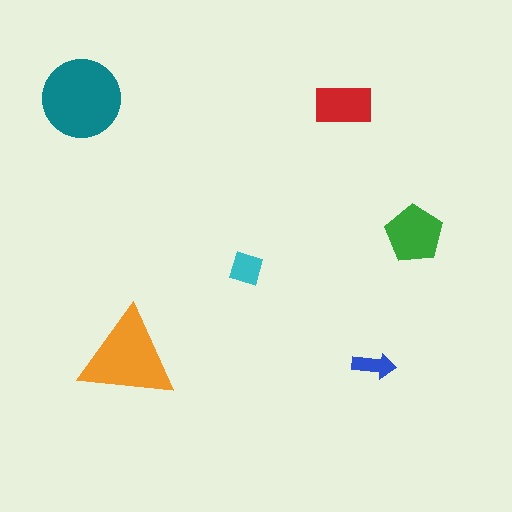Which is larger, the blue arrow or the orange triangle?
The orange triangle.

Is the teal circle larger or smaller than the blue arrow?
Larger.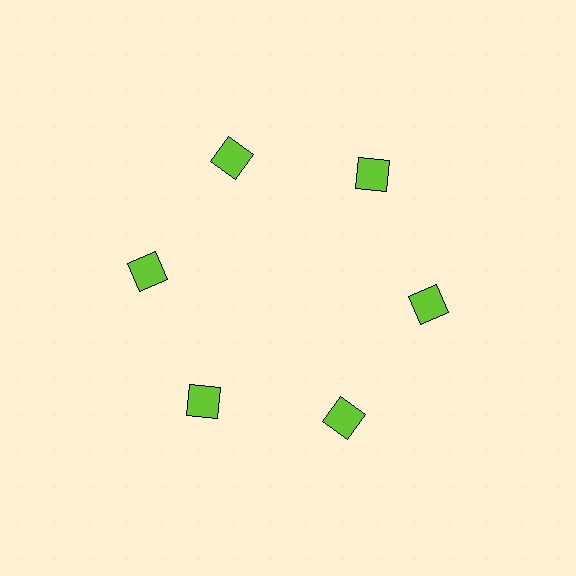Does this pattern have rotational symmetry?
Yes, this pattern has 6-fold rotational symmetry. It looks the same after rotating 60 degrees around the center.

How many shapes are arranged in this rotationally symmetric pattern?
There are 6 shapes, arranged in 6 groups of 1.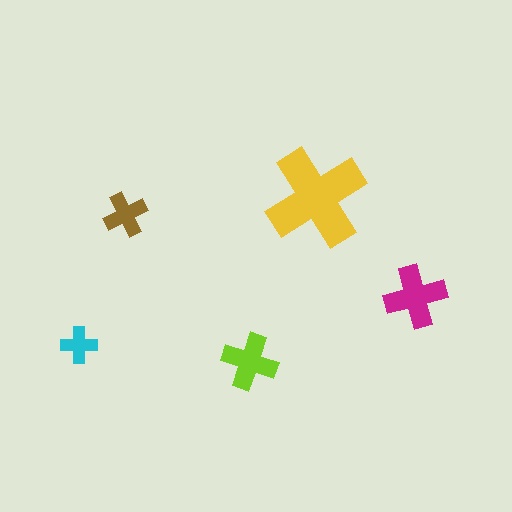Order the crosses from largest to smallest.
the yellow one, the magenta one, the lime one, the brown one, the cyan one.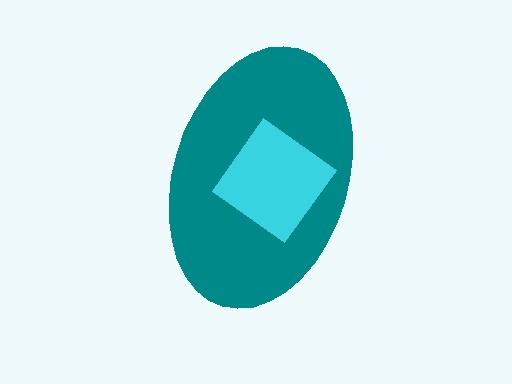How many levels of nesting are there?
2.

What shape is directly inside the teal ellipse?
The cyan diamond.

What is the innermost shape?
The cyan diamond.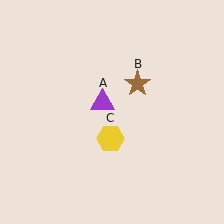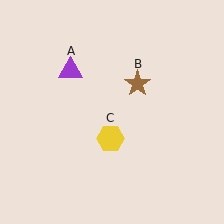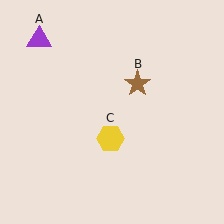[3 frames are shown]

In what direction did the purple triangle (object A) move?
The purple triangle (object A) moved up and to the left.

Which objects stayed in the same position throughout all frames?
Brown star (object B) and yellow hexagon (object C) remained stationary.